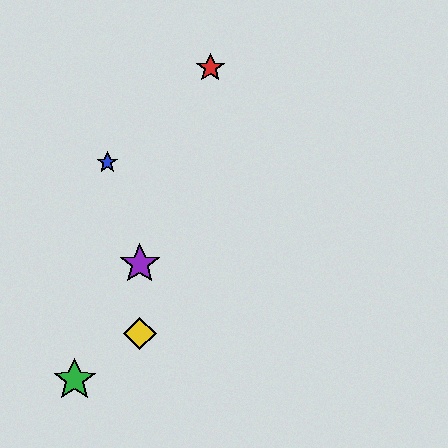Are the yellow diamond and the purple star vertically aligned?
Yes, both are at x≈140.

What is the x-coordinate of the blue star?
The blue star is at x≈107.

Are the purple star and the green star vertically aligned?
No, the purple star is at x≈140 and the green star is at x≈75.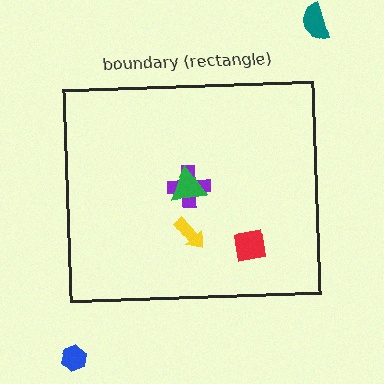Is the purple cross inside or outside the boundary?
Inside.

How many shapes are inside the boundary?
4 inside, 2 outside.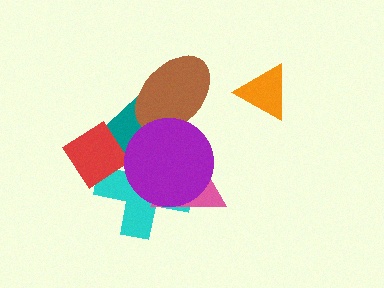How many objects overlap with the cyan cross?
4 objects overlap with the cyan cross.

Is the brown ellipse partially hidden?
Yes, it is partially covered by another shape.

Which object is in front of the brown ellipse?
The purple circle is in front of the brown ellipse.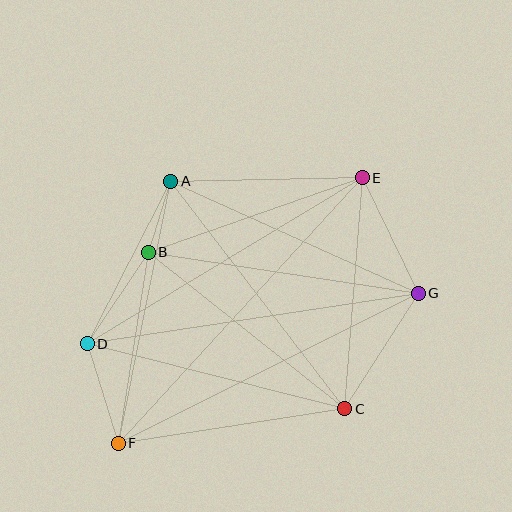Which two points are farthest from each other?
Points E and F are farthest from each other.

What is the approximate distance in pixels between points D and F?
The distance between D and F is approximately 104 pixels.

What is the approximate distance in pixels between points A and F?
The distance between A and F is approximately 267 pixels.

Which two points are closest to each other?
Points A and B are closest to each other.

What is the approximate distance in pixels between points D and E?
The distance between D and E is approximately 321 pixels.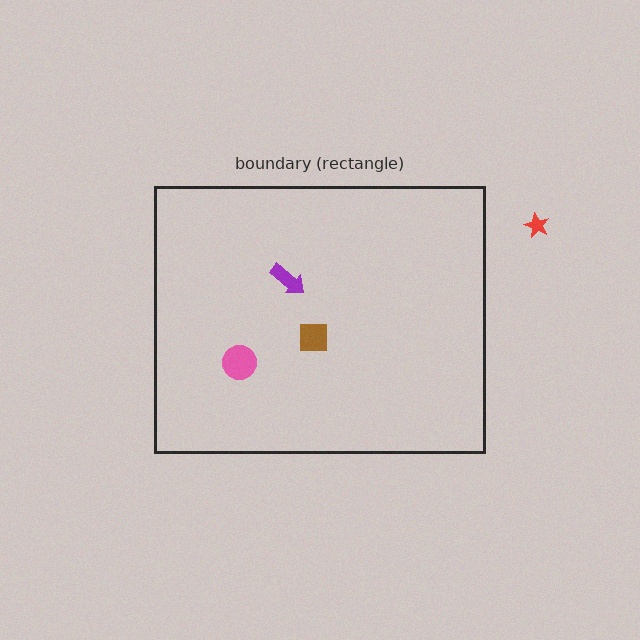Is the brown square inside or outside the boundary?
Inside.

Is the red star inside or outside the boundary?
Outside.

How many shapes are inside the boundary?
3 inside, 1 outside.